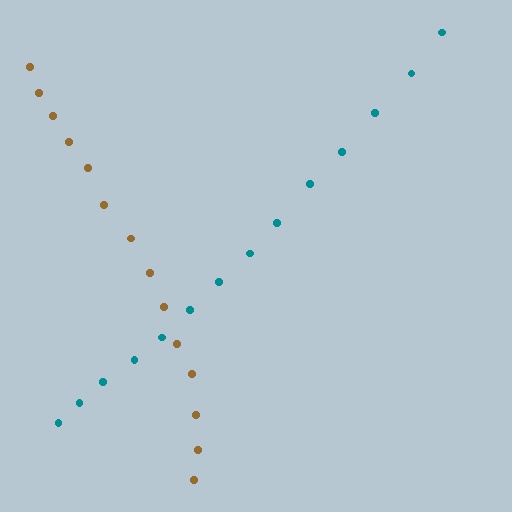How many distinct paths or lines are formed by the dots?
There are 2 distinct paths.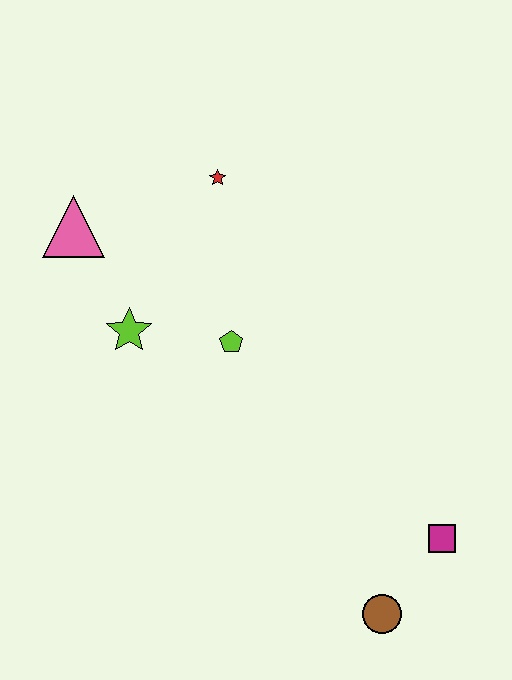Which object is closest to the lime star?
The lime pentagon is closest to the lime star.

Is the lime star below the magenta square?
No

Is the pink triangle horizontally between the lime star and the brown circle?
No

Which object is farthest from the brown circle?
The pink triangle is farthest from the brown circle.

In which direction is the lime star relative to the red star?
The lime star is below the red star.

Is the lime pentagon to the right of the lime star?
Yes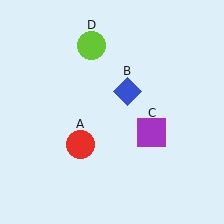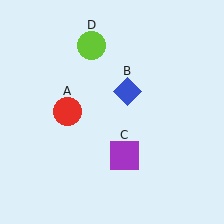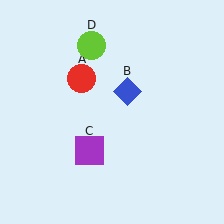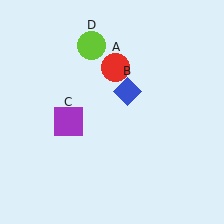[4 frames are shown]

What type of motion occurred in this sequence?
The red circle (object A), purple square (object C) rotated clockwise around the center of the scene.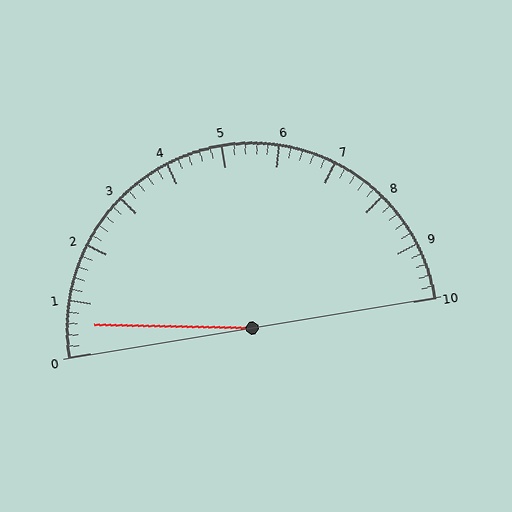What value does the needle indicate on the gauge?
The needle indicates approximately 0.6.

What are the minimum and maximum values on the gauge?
The gauge ranges from 0 to 10.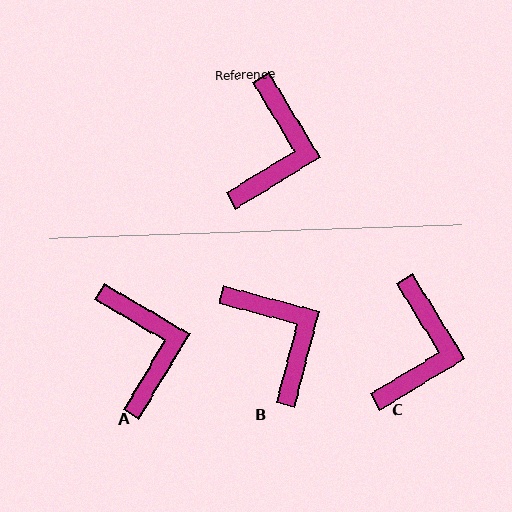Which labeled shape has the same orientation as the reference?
C.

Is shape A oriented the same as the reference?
No, it is off by about 28 degrees.